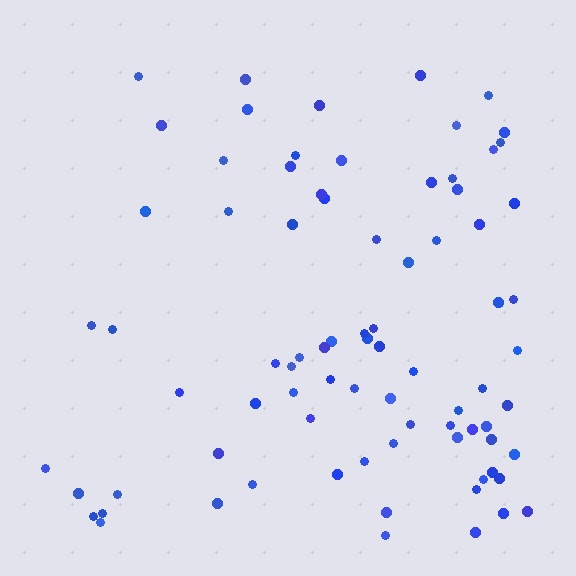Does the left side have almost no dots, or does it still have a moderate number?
Still a moderate number, just noticeably fewer than the right.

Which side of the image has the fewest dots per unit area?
The left.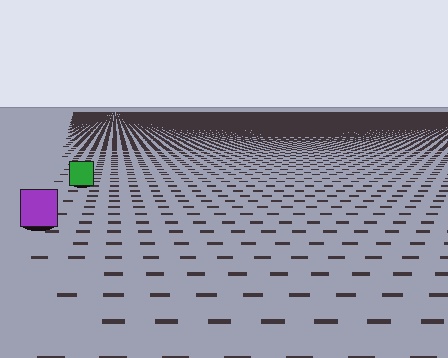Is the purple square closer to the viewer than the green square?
Yes. The purple square is closer — you can tell from the texture gradient: the ground texture is coarser near it.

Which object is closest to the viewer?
The purple square is closest. The texture marks near it are larger and more spread out.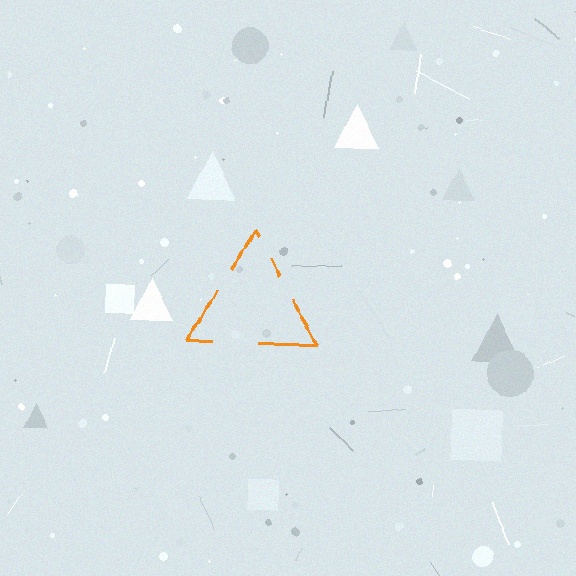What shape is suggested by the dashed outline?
The dashed outline suggests a triangle.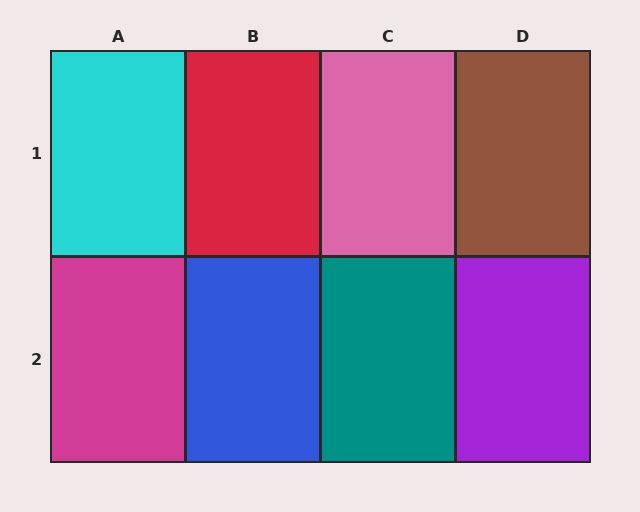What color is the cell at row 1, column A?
Cyan.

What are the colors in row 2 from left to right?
Magenta, blue, teal, purple.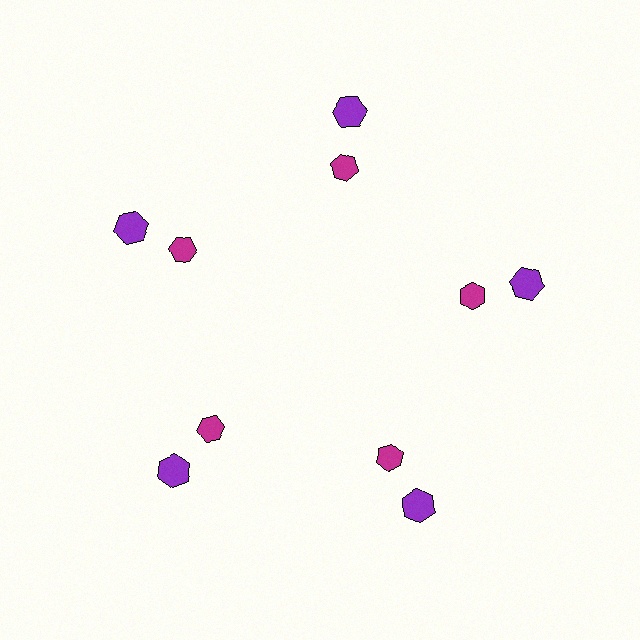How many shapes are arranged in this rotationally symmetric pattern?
There are 10 shapes, arranged in 5 groups of 2.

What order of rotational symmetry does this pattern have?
This pattern has 5-fold rotational symmetry.